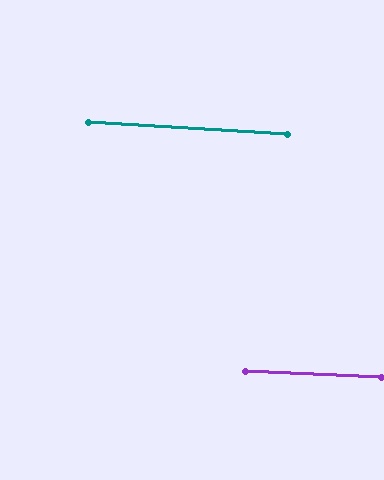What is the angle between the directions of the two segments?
Approximately 1 degree.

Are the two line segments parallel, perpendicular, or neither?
Parallel — their directions differ by only 1.2°.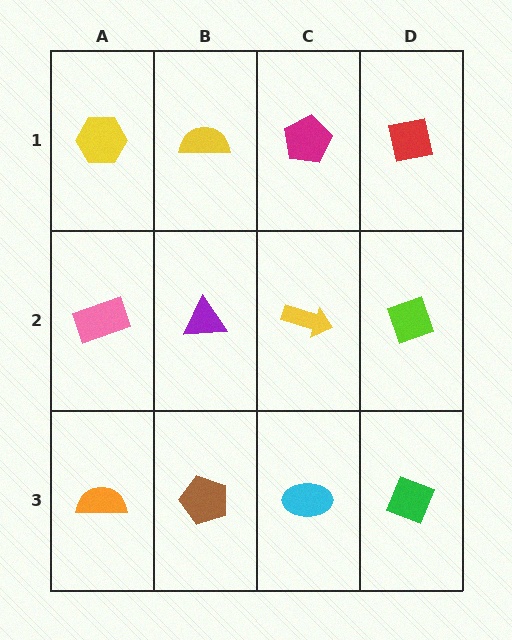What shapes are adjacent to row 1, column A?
A pink rectangle (row 2, column A), a yellow semicircle (row 1, column B).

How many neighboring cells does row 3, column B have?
3.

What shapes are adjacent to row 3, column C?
A yellow arrow (row 2, column C), a brown pentagon (row 3, column B), a green diamond (row 3, column D).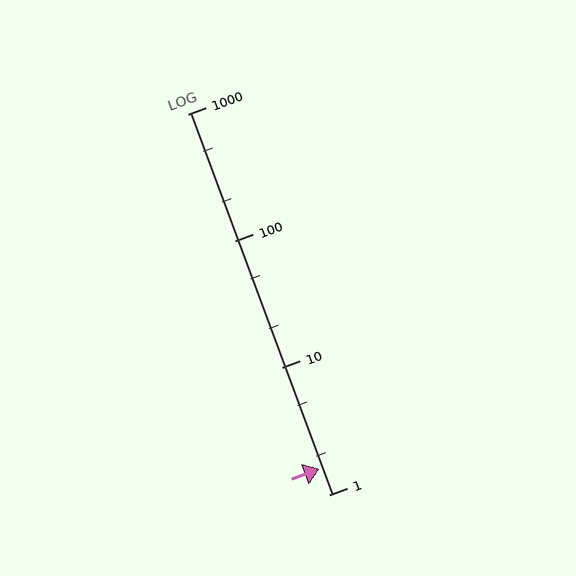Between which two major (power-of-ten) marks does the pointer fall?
The pointer is between 1 and 10.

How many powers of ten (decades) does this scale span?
The scale spans 3 decades, from 1 to 1000.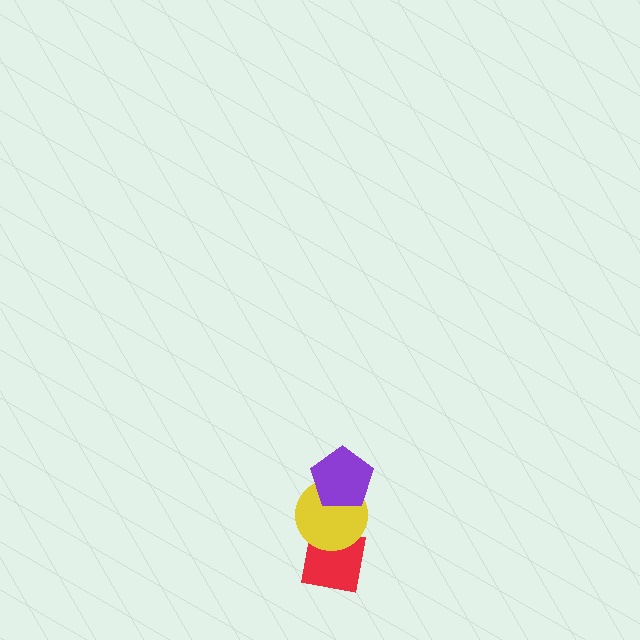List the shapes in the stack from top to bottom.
From top to bottom: the purple pentagon, the yellow circle, the red square.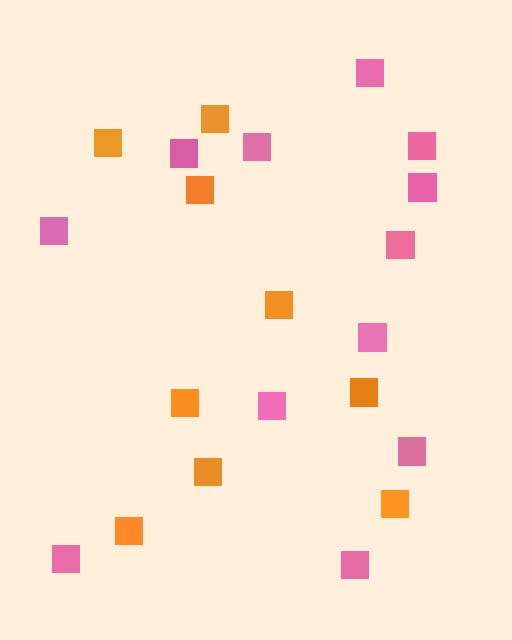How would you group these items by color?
There are 2 groups: one group of orange squares (9) and one group of pink squares (12).